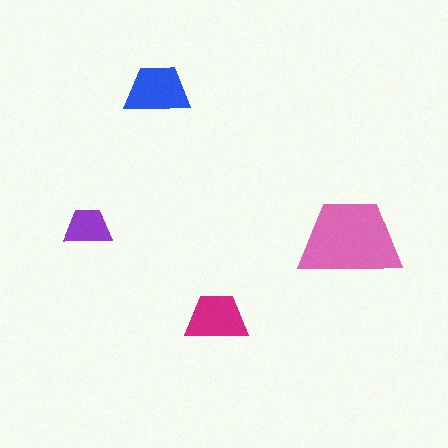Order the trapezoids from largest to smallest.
the pink one, the blue one, the magenta one, the purple one.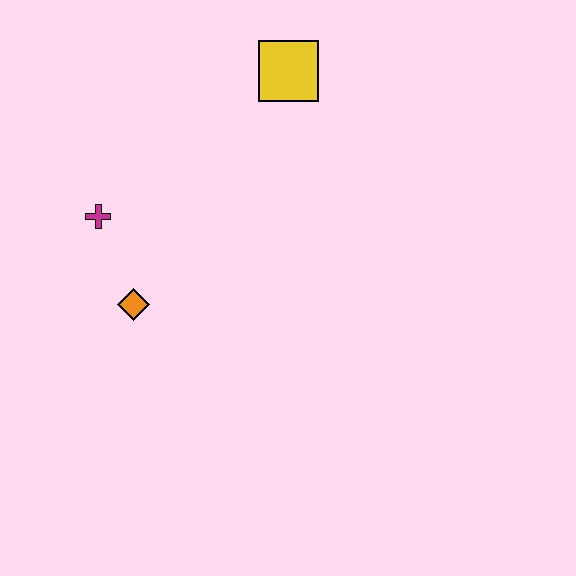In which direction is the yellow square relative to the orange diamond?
The yellow square is above the orange diamond.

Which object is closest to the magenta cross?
The orange diamond is closest to the magenta cross.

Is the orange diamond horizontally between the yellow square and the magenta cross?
Yes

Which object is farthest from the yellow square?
The orange diamond is farthest from the yellow square.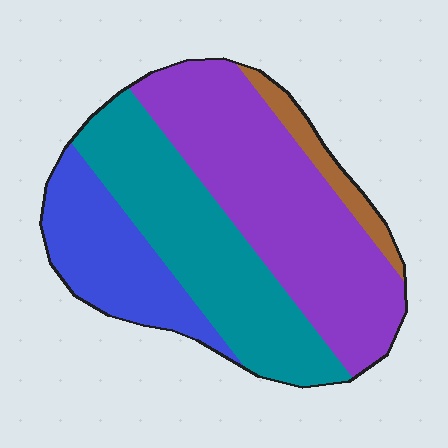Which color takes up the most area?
Purple, at roughly 40%.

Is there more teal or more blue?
Teal.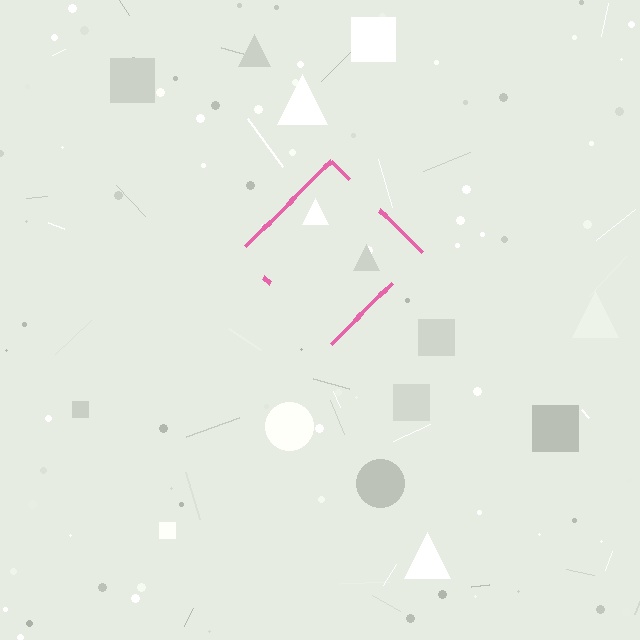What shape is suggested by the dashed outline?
The dashed outline suggests a diamond.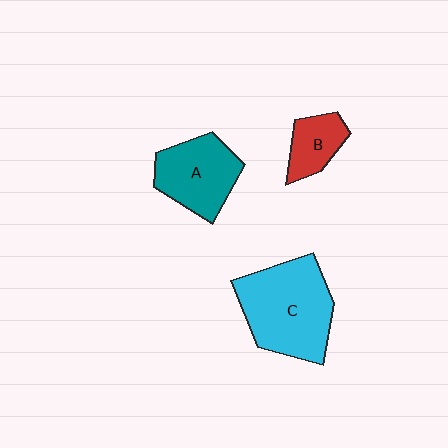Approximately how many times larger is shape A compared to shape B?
Approximately 1.8 times.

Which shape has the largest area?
Shape C (cyan).